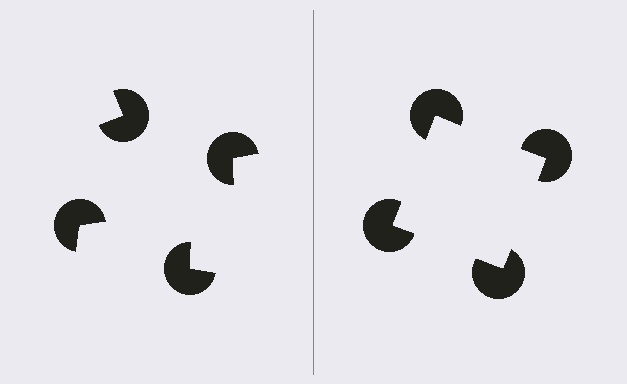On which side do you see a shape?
An illusory square appears on the right side. On the left side the wedge cuts are rotated, so no coherent shape forms.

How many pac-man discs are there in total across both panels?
8 — 4 on each side.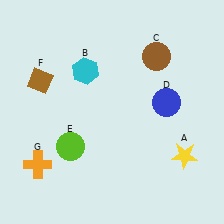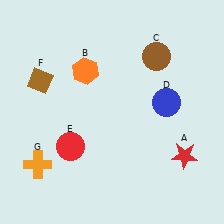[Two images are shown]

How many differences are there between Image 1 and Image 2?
There are 3 differences between the two images.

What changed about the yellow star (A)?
In Image 1, A is yellow. In Image 2, it changed to red.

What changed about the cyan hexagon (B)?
In Image 1, B is cyan. In Image 2, it changed to orange.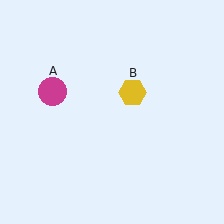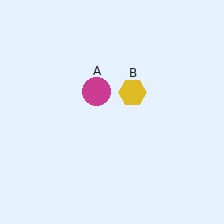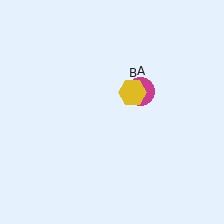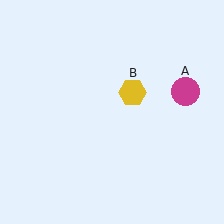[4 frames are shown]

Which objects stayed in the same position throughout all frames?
Yellow hexagon (object B) remained stationary.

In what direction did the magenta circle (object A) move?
The magenta circle (object A) moved right.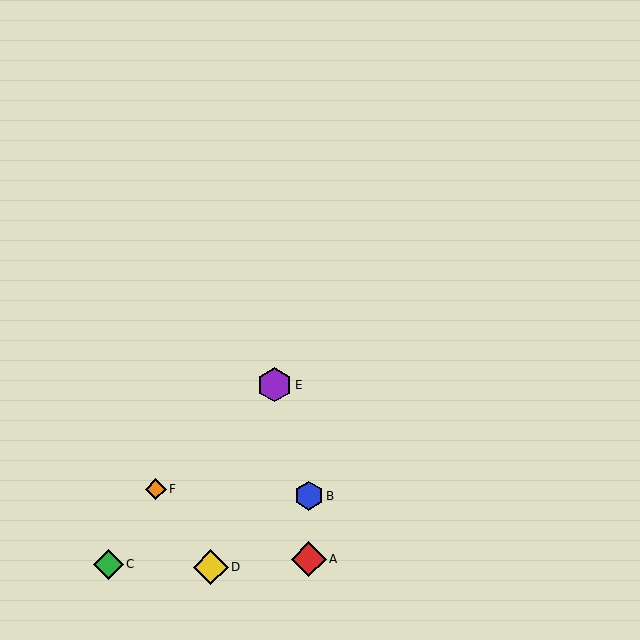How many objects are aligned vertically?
2 objects (A, B) are aligned vertically.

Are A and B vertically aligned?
Yes, both are at x≈309.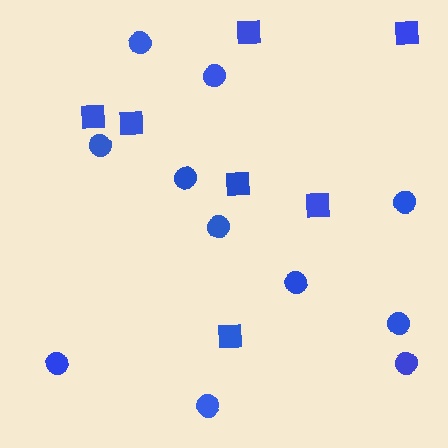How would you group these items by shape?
There are 2 groups: one group of squares (7) and one group of circles (11).